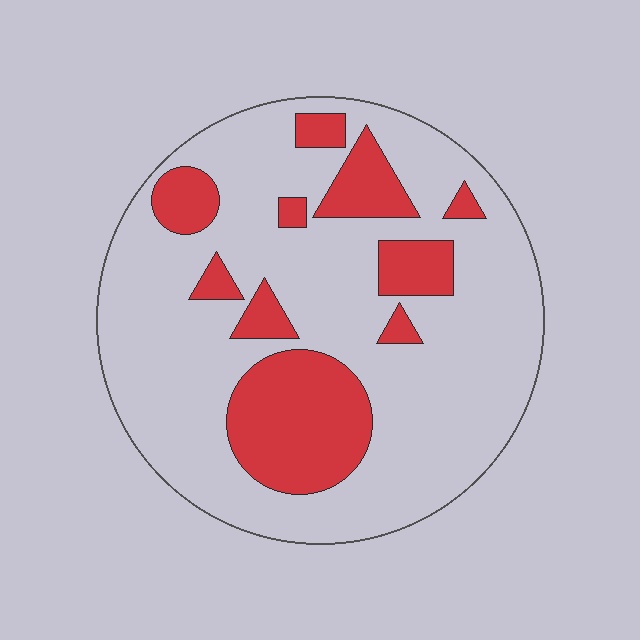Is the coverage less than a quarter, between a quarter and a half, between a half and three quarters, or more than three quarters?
Less than a quarter.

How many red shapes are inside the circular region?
10.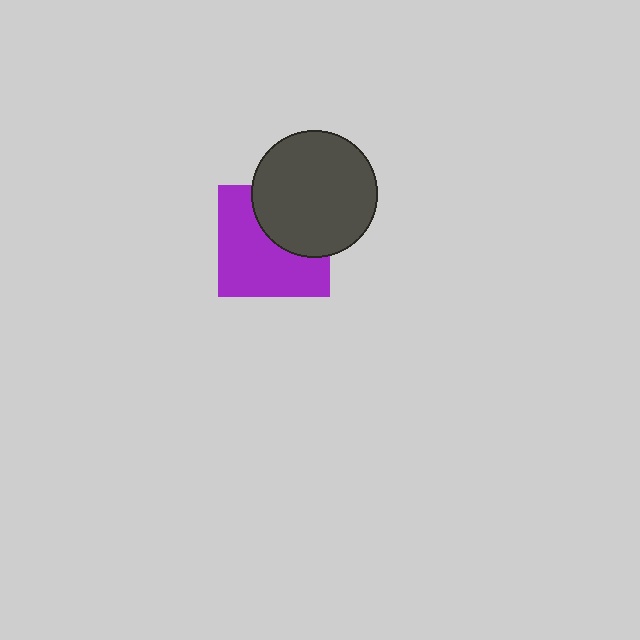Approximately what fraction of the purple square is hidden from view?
Roughly 38% of the purple square is hidden behind the dark gray circle.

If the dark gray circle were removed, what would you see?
You would see the complete purple square.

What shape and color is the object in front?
The object in front is a dark gray circle.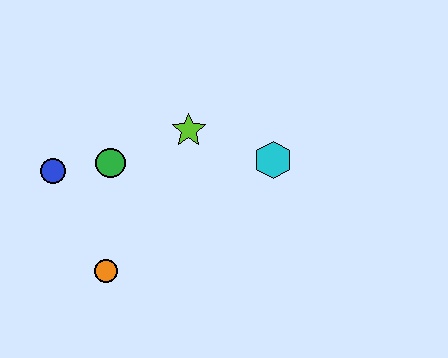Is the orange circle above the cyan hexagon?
No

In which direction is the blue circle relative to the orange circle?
The blue circle is above the orange circle.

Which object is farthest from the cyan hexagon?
The blue circle is farthest from the cyan hexagon.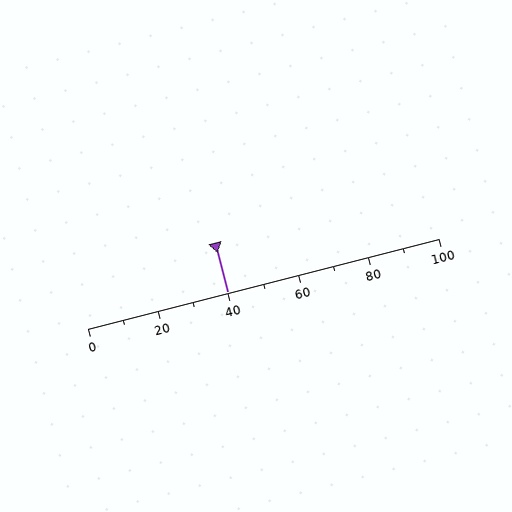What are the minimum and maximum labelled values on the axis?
The axis runs from 0 to 100.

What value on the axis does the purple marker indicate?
The marker indicates approximately 40.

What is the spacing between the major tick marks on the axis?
The major ticks are spaced 20 apart.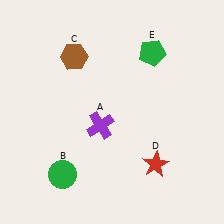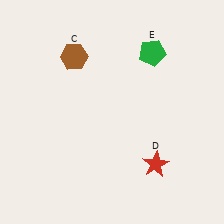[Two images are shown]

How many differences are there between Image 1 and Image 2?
There are 2 differences between the two images.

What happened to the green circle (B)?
The green circle (B) was removed in Image 2. It was in the bottom-left area of Image 1.